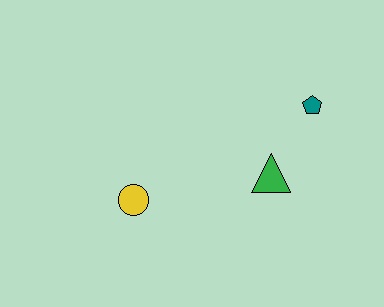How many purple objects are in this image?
There are no purple objects.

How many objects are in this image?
There are 3 objects.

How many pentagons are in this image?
There is 1 pentagon.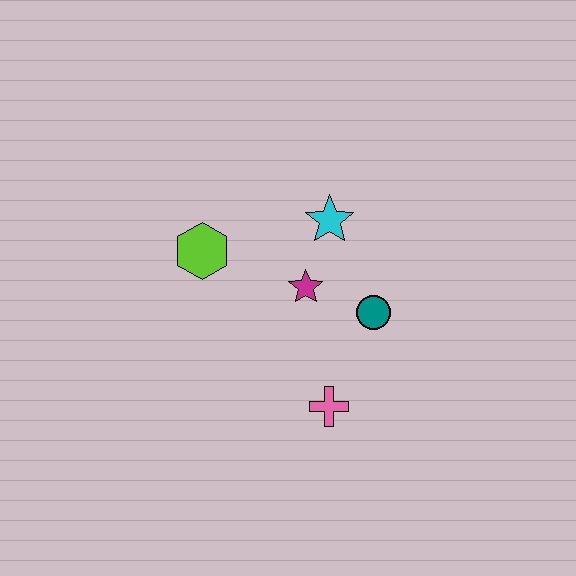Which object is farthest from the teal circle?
The lime hexagon is farthest from the teal circle.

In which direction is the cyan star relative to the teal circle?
The cyan star is above the teal circle.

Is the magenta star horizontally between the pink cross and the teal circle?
No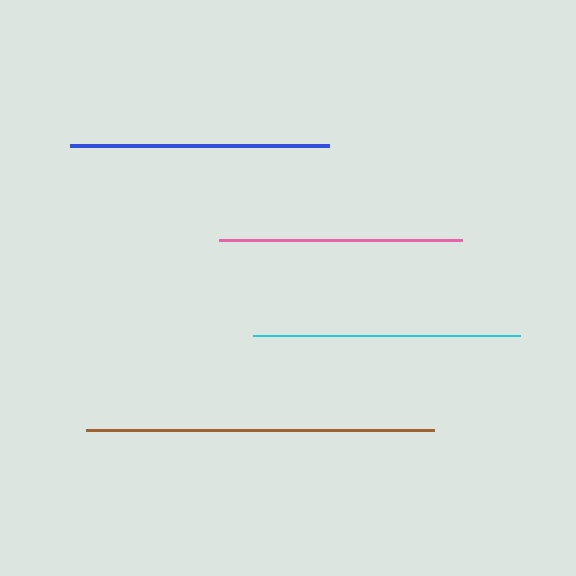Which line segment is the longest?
The brown line is the longest at approximately 348 pixels.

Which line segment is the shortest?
The pink line is the shortest at approximately 243 pixels.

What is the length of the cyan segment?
The cyan segment is approximately 268 pixels long.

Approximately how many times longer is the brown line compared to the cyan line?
The brown line is approximately 1.3 times the length of the cyan line.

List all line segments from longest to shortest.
From longest to shortest: brown, cyan, blue, pink.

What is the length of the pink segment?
The pink segment is approximately 243 pixels long.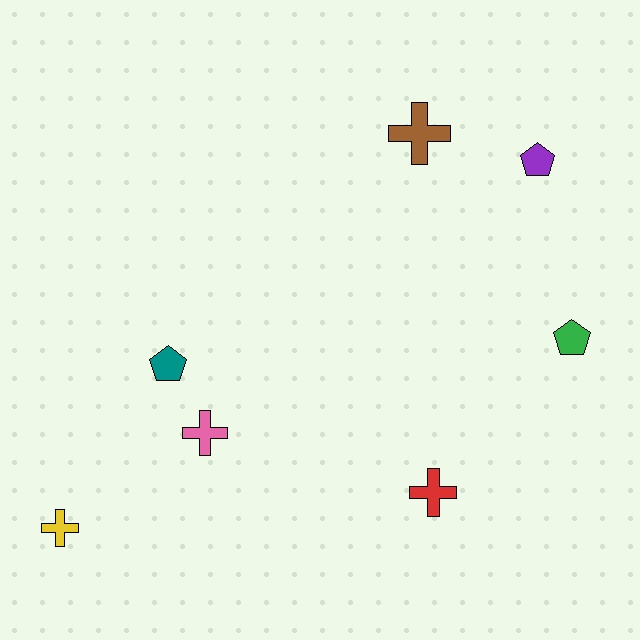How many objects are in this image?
There are 7 objects.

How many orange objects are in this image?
There are no orange objects.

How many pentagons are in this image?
There are 3 pentagons.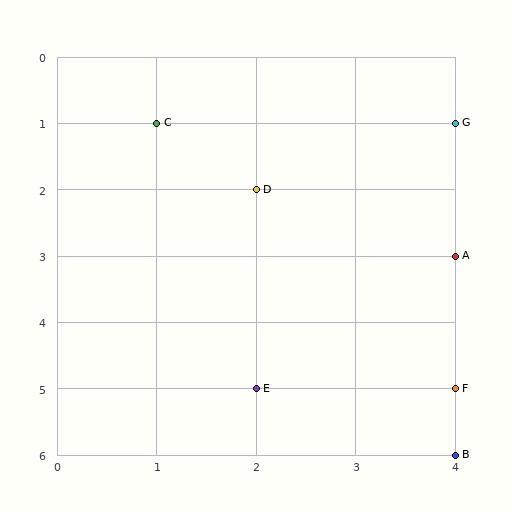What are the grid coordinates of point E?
Point E is at grid coordinates (2, 5).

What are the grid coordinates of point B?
Point B is at grid coordinates (4, 6).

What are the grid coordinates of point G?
Point G is at grid coordinates (4, 1).